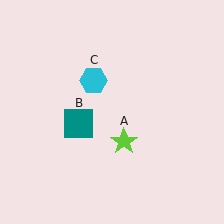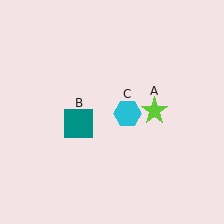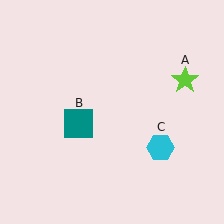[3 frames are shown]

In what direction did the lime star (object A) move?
The lime star (object A) moved up and to the right.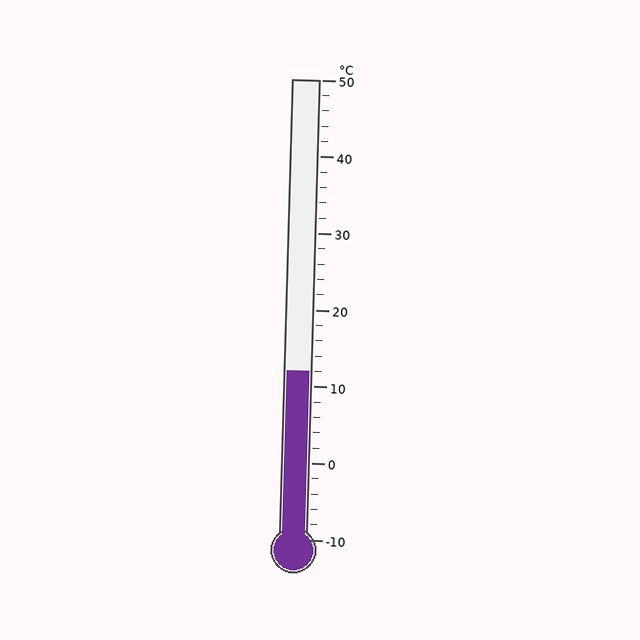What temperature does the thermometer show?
The thermometer shows approximately 12°C.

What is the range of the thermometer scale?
The thermometer scale ranges from -10°C to 50°C.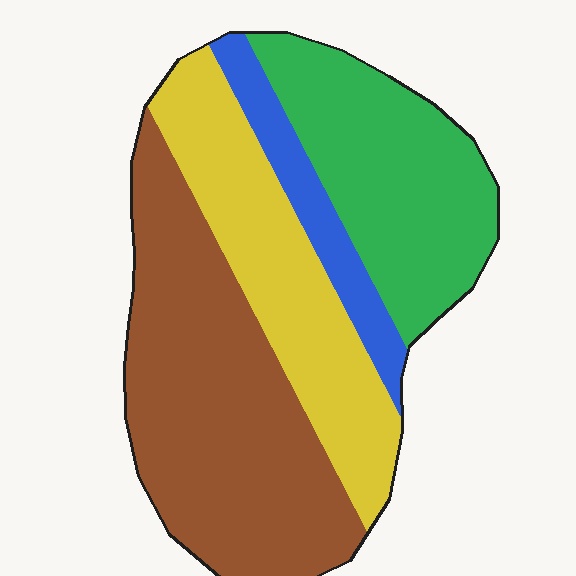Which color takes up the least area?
Blue, at roughly 10%.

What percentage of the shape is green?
Green takes up between a sixth and a third of the shape.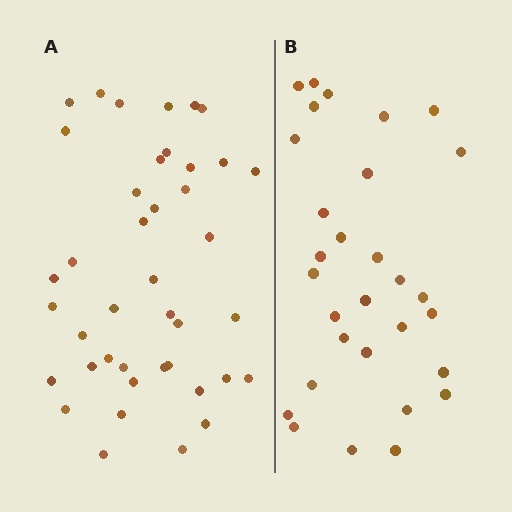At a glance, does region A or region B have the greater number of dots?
Region A (the left region) has more dots.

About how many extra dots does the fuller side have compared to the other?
Region A has roughly 12 or so more dots than region B.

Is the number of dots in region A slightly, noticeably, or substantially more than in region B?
Region A has noticeably more, but not dramatically so. The ratio is roughly 1.4 to 1.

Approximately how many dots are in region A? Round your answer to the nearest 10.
About 40 dots. (The exact count is 41, which rounds to 40.)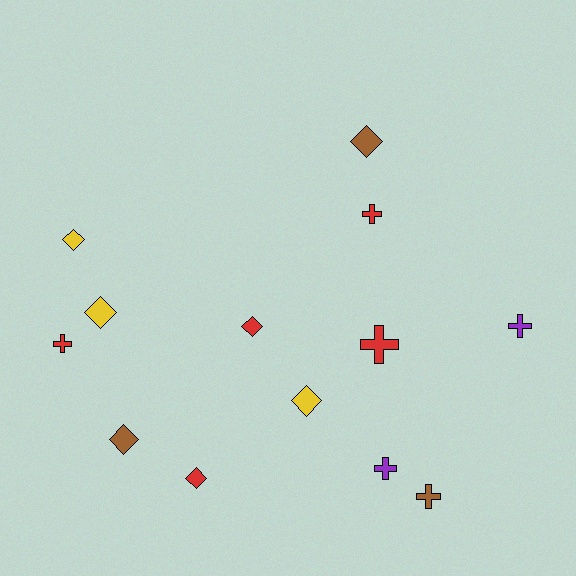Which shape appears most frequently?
Diamond, with 7 objects.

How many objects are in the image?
There are 13 objects.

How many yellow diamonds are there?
There are 3 yellow diamonds.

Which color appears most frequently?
Red, with 5 objects.